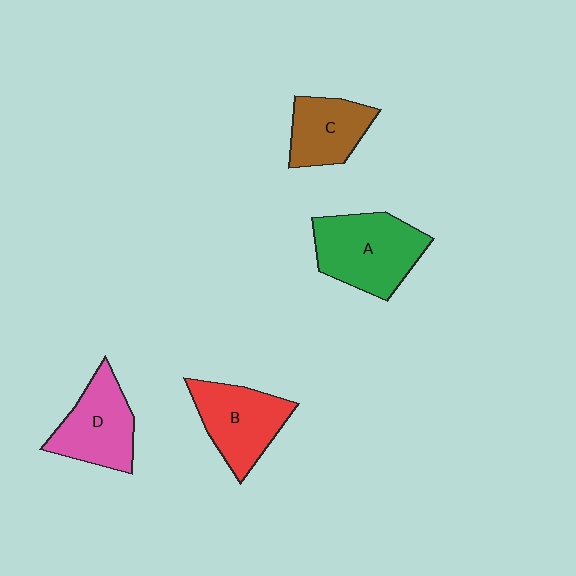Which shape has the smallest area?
Shape C (brown).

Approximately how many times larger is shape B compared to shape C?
Approximately 1.2 times.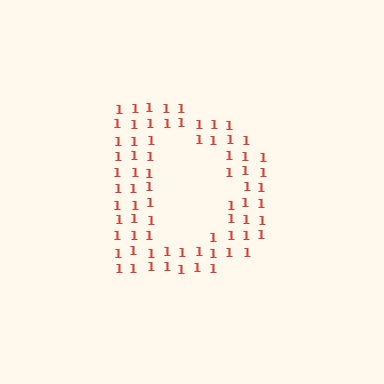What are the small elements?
The small elements are digit 1's.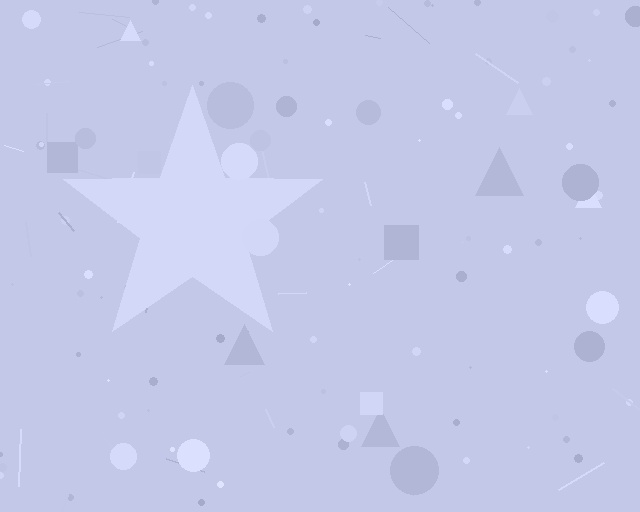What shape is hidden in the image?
A star is hidden in the image.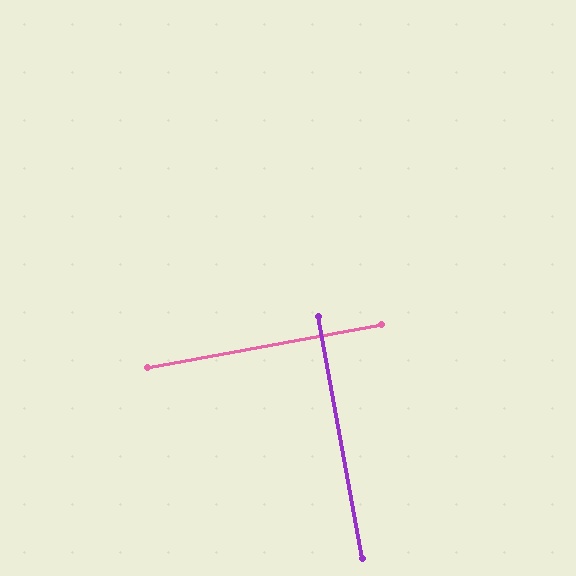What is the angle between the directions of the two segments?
Approximately 90 degrees.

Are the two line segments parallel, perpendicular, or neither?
Perpendicular — they meet at approximately 90°.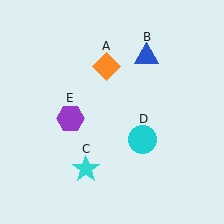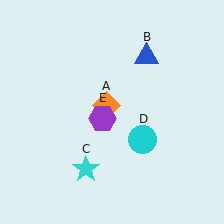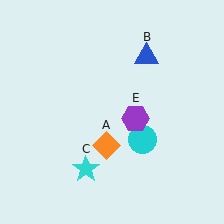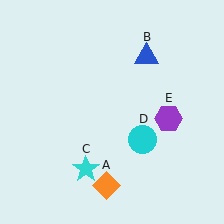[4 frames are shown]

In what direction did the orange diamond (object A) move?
The orange diamond (object A) moved down.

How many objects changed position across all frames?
2 objects changed position: orange diamond (object A), purple hexagon (object E).